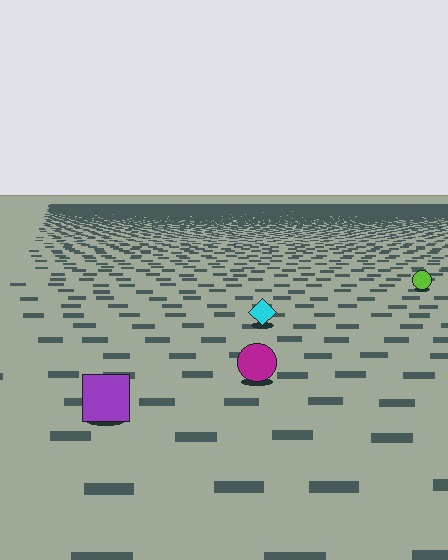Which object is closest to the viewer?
The purple square is closest. The texture marks near it are larger and more spread out.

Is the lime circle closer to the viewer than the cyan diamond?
No. The cyan diamond is closer — you can tell from the texture gradient: the ground texture is coarser near it.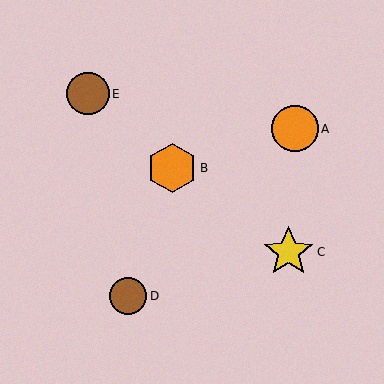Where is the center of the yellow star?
The center of the yellow star is at (288, 252).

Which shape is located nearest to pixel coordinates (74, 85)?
The brown circle (labeled E) at (88, 94) is nearest to that location.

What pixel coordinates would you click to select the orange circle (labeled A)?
Click at (295, 129) to select the orange circle A.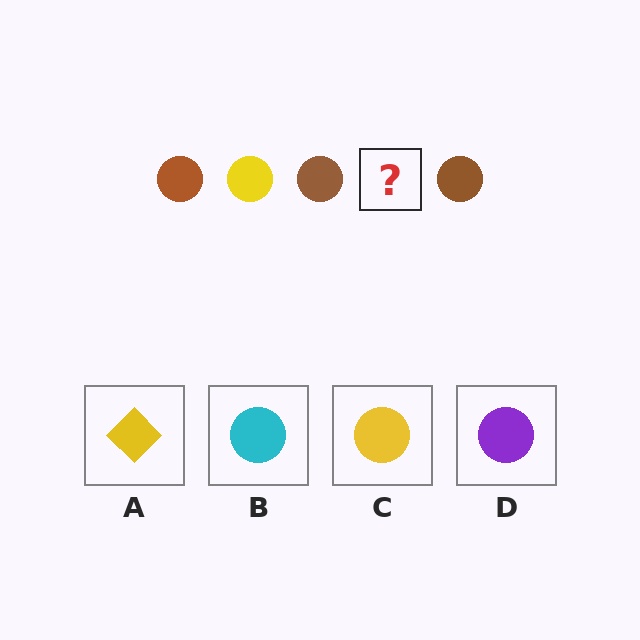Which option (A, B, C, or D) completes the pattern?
C.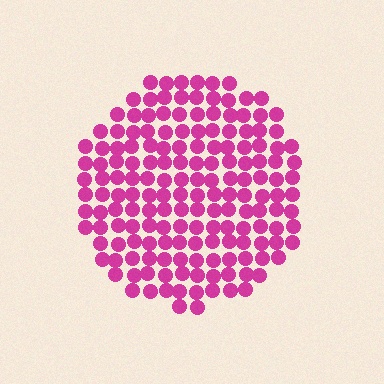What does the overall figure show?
The overall figure shows a circle.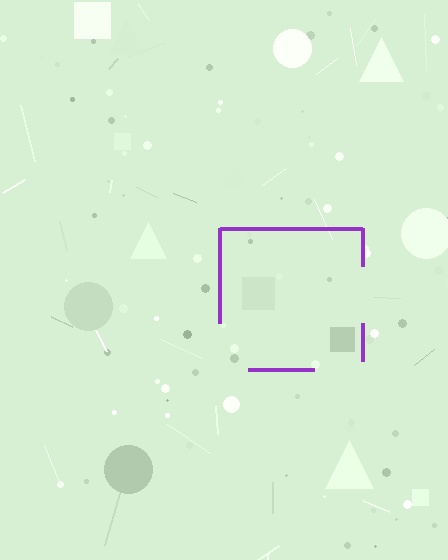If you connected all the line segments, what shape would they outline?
They would outline a square.